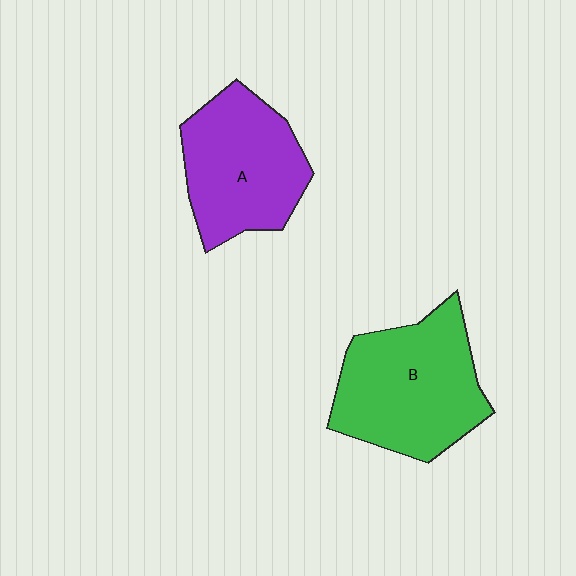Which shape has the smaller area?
Shape A (purple).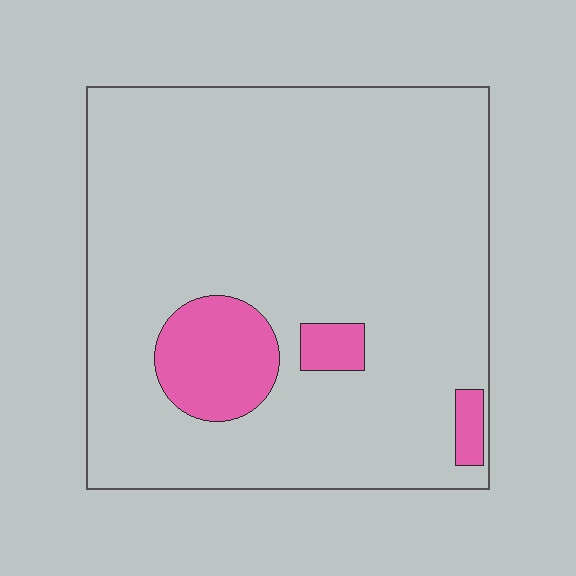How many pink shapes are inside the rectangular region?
3.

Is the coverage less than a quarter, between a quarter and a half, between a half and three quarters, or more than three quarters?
Less than a quarter.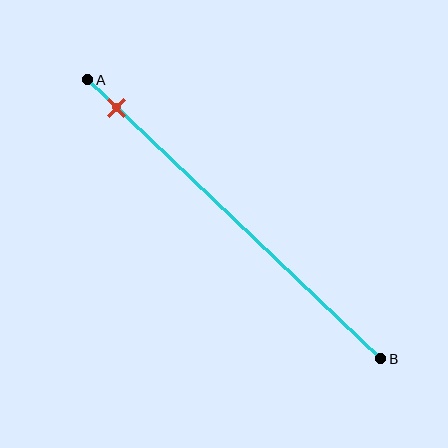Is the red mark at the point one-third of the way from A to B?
No, the mark is at about 10% from A, not at the 33% one-third point.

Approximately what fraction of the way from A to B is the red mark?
The red mark is approximately 10% of the way from A to B.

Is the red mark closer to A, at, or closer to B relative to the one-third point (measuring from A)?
The red mark is closer to point A than the one-third point of segment AB.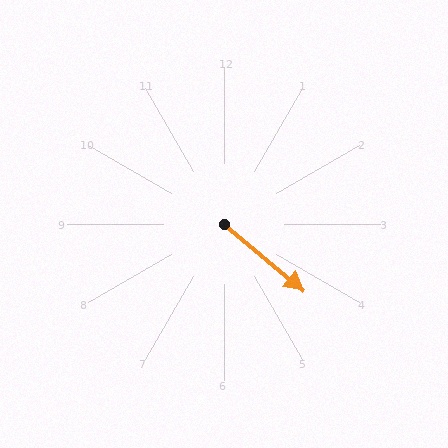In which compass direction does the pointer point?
Southeast.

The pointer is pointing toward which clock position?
Roughly 4 o'clock.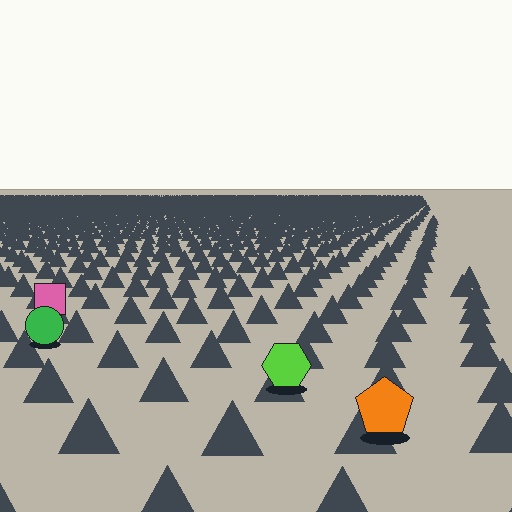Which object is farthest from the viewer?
The pink square is farthest from the viewer. It appears smaller and the ground texture around it is denser.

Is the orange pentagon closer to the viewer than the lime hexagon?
Yes. The orange pentagon is closer — you can tell from the texture gradient: the ground texture is coarser near it.